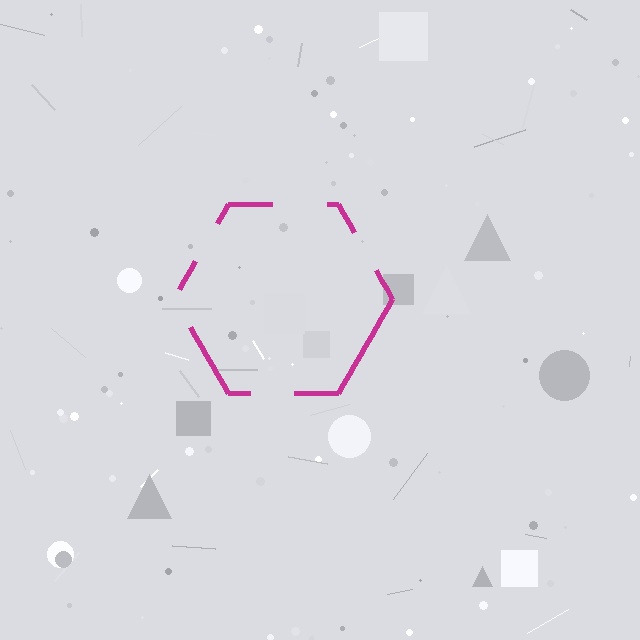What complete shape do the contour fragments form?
The contour fragments form a hexagon.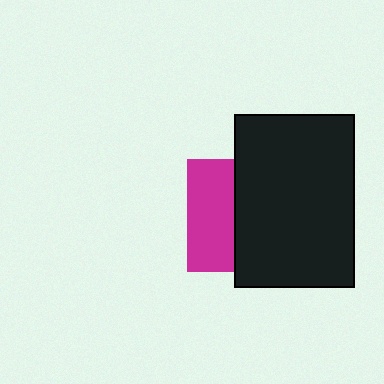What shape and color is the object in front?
The object in front is a black rectangle.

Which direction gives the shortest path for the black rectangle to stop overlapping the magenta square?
Moving right gives the shortest separation.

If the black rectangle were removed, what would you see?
You would see the complete magenta square.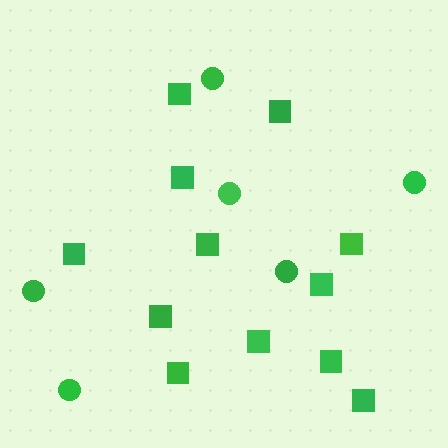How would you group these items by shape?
There are 2 groups: one group of squares (12) and one group of circles (6).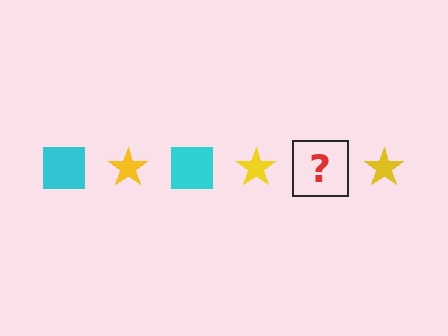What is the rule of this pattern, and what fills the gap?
The rule is that the pattern alternates between cyan square and yellow star. The gap should be filled with a cyan square.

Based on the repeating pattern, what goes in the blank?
The blank should be a cyan square.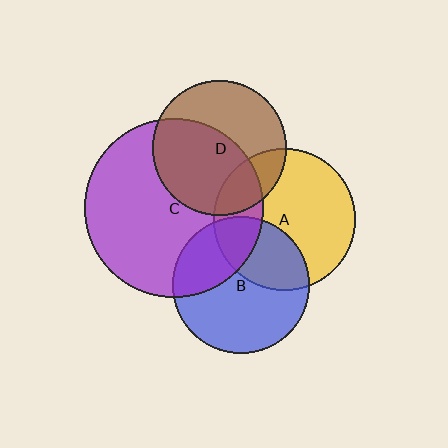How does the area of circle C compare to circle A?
Approximately 1.6 times.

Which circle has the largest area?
Circle C (purple).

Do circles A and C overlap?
Yes.